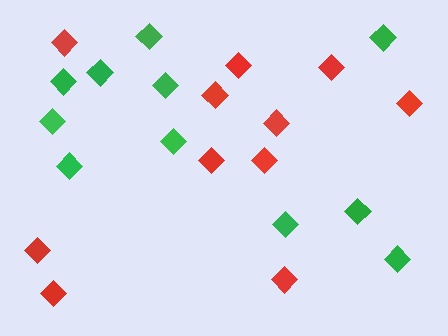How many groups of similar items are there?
There are 2 groups: one group of red diamonds (11) and one group of green diamonds (11).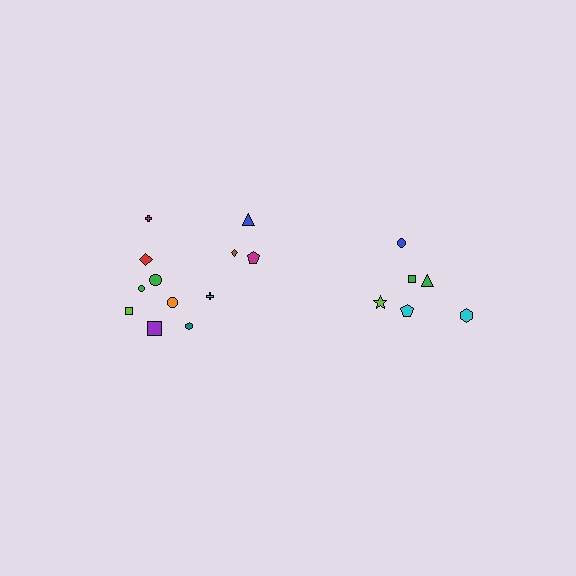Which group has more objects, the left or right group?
The left group.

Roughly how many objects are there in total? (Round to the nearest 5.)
Roughly 20 objects in total.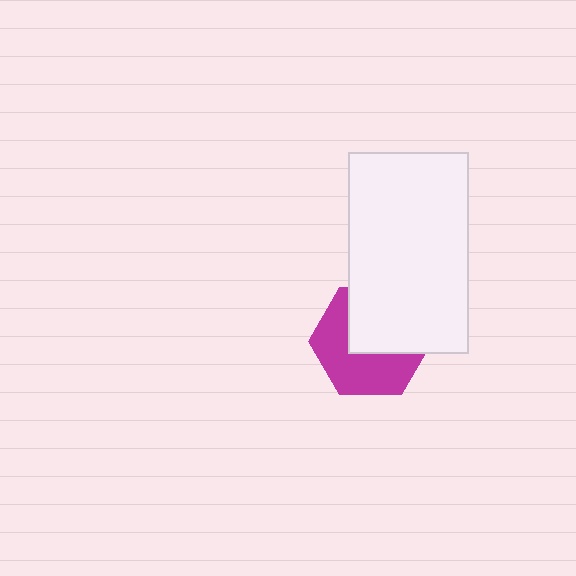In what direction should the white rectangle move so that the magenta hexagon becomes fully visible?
The white rectangle should move up. That is the shortest direction to clear the overlap and leave the magenta hexagon fully visible.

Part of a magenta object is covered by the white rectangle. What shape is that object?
It is a hexagon.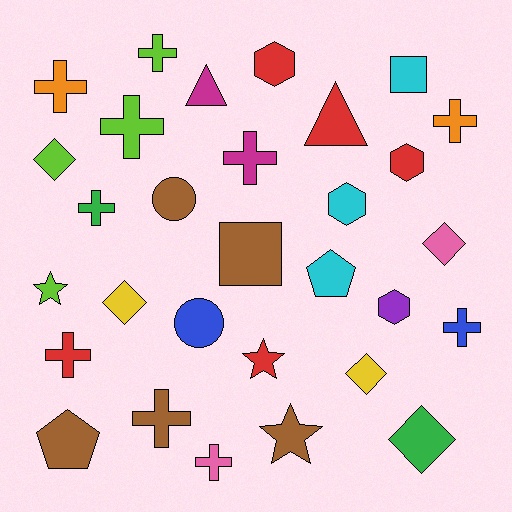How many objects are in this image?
There are 30 objects.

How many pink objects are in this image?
There are 2 pink objects.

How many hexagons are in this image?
There are 4 hexagons.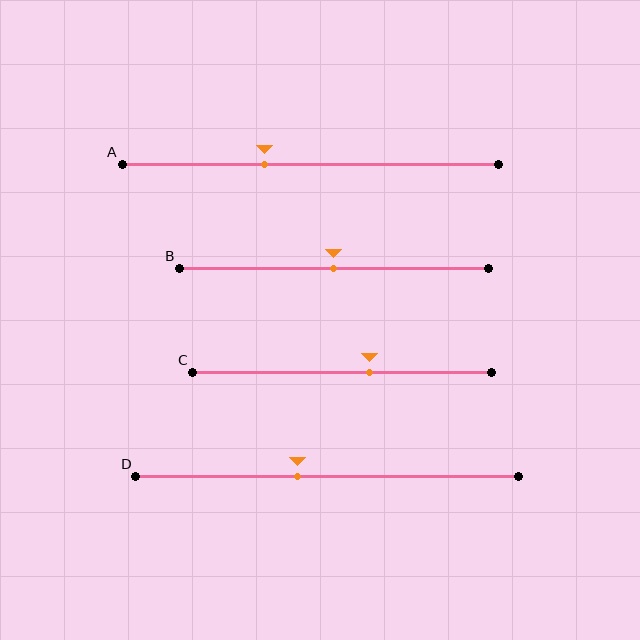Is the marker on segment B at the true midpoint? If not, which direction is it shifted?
Yes, the marker on segment B is at the true midpoint.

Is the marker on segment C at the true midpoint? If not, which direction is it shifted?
No, the marker on segment C is shifted to the right by about 9% of the segment length.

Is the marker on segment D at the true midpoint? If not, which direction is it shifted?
No, the marker on segment D is shifted to the left by about 8% of the segment length.